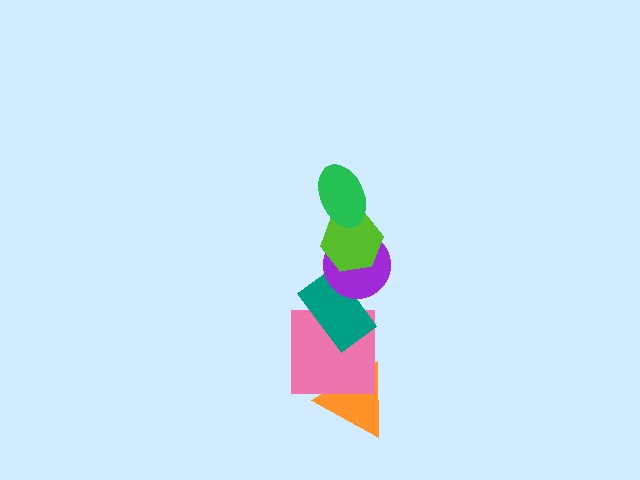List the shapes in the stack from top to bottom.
From top to bottom: the green ellipse, the lime hexagon, the purple circle, the teal rectangle, the pink square, the orange triangle.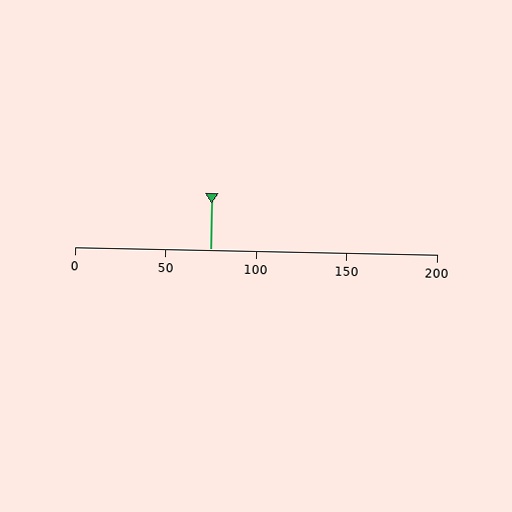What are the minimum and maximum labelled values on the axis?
The axis runs from 0 to 200.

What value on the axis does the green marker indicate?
The marker indicates approximately 75.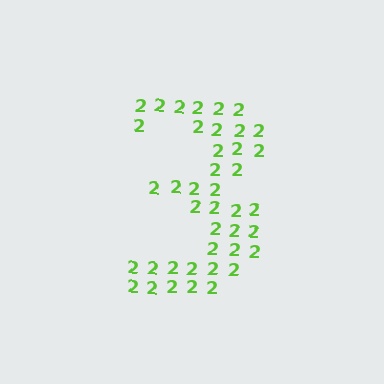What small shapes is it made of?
It is made of small digit 2's.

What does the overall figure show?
The overall figure shows the digit 3.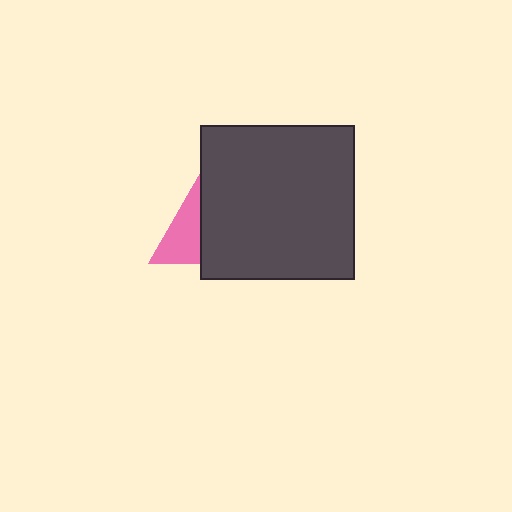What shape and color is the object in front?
The object in front is a dark gray square.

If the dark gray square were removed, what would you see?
You would see the complete pink triangle.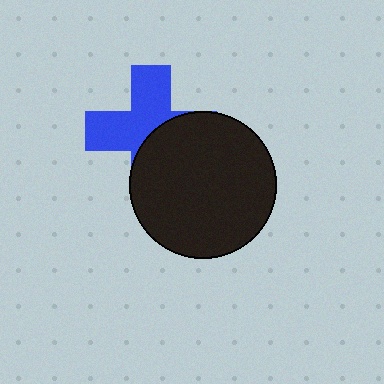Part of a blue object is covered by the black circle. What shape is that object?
It is a cross.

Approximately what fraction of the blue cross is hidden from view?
Roughly 48% of the blue cross is hidden behind the black circle.